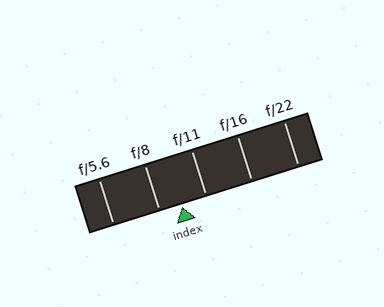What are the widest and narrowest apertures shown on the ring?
The widest aperture shown is f/5.6 and the narrowest is f/22.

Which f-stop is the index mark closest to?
The index mark is closest to f/8.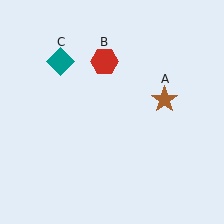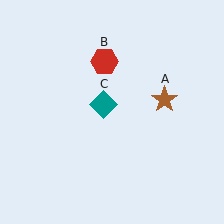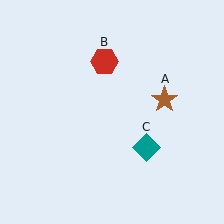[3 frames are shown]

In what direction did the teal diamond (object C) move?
The teal diamond (object C) moved down and to the right.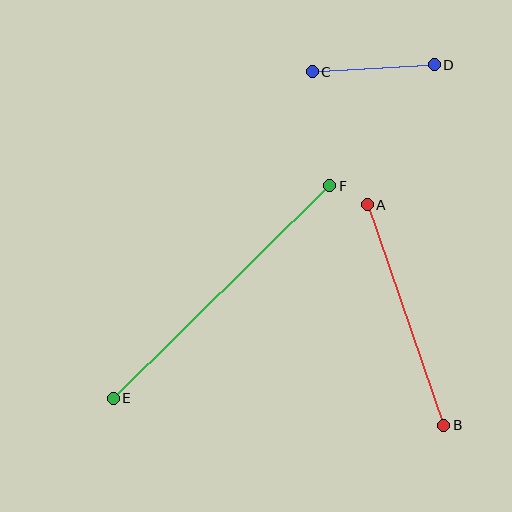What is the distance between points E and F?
The distance is approximately 303 pixels.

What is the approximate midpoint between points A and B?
The midpoint is at approximately (405, 315) pixels.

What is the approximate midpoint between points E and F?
The midpoint is at approximately (221, 292) pixels.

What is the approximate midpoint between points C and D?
The midpoint is at approximately (373, 68) pixels.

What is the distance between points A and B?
The distance is approximately 233 pixels.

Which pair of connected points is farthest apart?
Points E and F are farthest apart.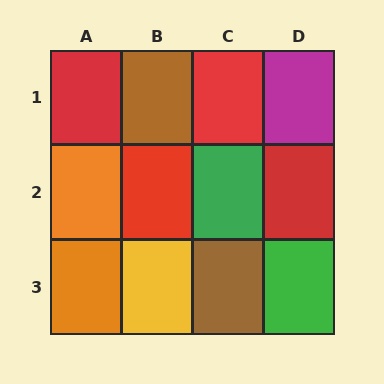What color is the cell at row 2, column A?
Orange.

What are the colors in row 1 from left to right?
Red, brown, red, magenta.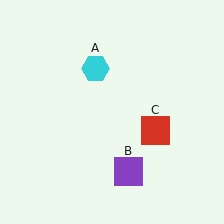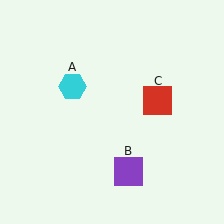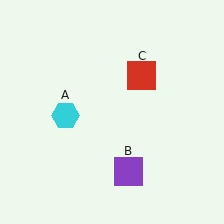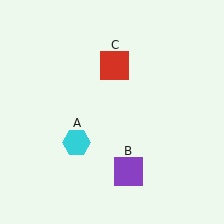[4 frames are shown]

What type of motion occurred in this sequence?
The cyan hexagon (object A), red square (object C) rotated counterclockwise around the center of the scene.